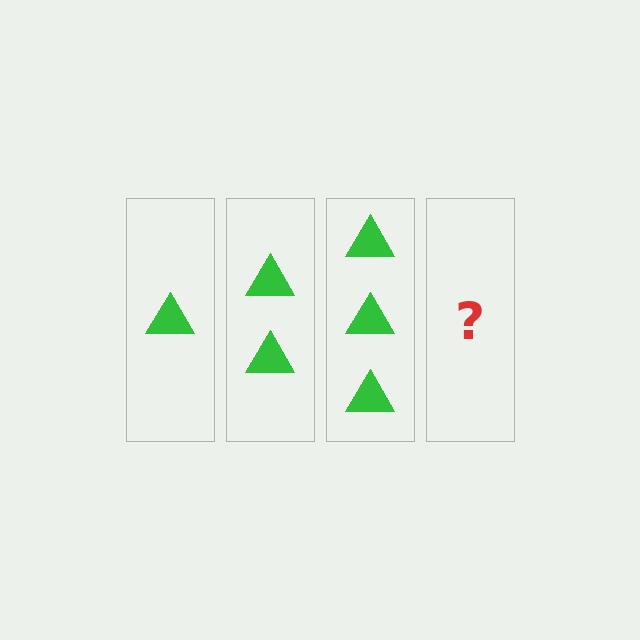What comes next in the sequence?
The next element should be 4 triangles.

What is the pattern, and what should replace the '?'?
The pattern is that each step adds one more triangle. The '?' should be 4 triangles.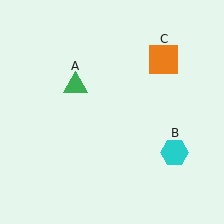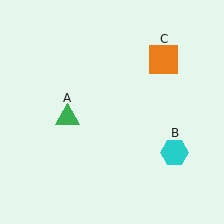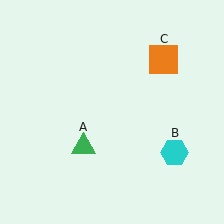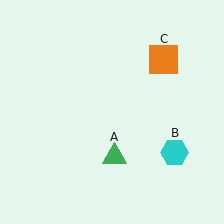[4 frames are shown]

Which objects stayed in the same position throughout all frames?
Cyan hexagon (object B) and orange square (object C) remained stationary.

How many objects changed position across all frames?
1 object changed position: green triangle (object A).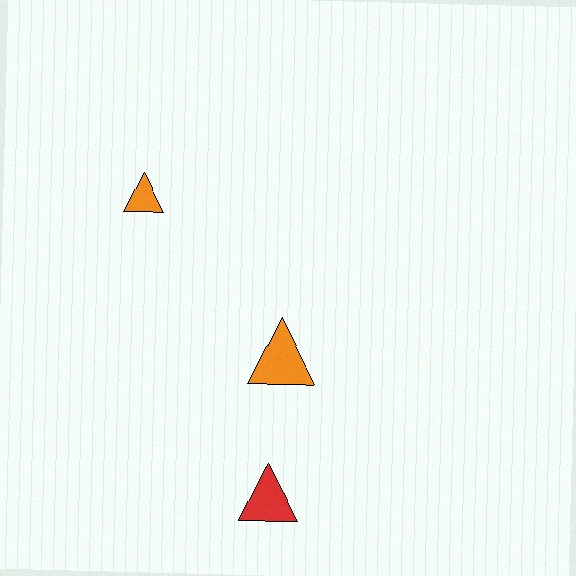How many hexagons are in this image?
There are no hexagons.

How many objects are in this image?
There are 3 objects.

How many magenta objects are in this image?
There are no magenta objects.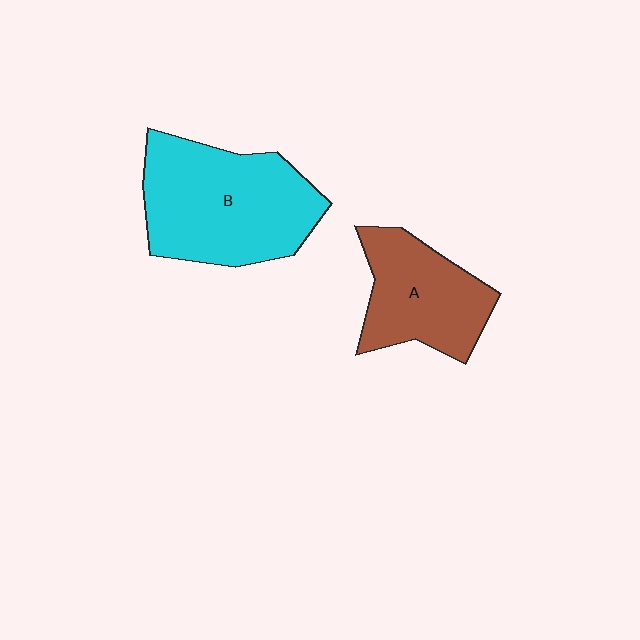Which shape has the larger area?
Shape B (cyan).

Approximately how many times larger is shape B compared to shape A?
Approximately 1.5 times.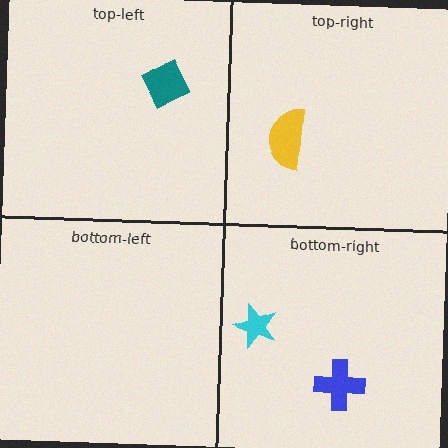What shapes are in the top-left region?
The teal diamond.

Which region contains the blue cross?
The bottom-right region.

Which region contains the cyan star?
The bottom-right region.